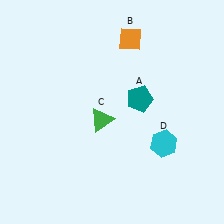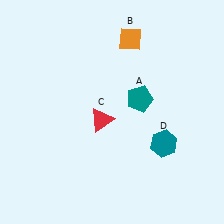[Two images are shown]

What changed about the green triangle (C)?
In Image 1, C is green. In Image 2, it changed to red.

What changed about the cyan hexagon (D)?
In Image 1, D is cyan. In Image 2, it changed to teal.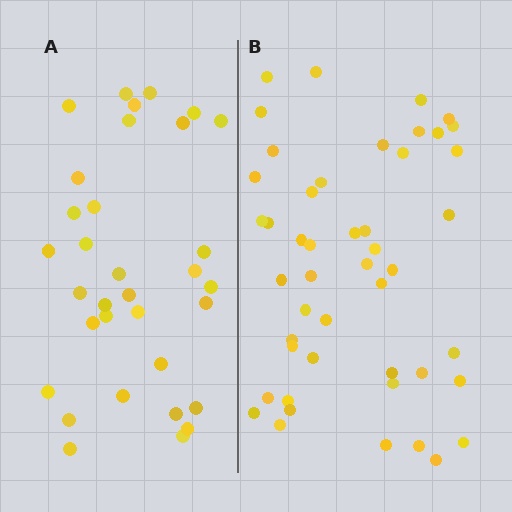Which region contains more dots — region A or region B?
Region B (the right region) has more dots.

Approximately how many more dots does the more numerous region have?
Region B has approximately 15 more dots than region A.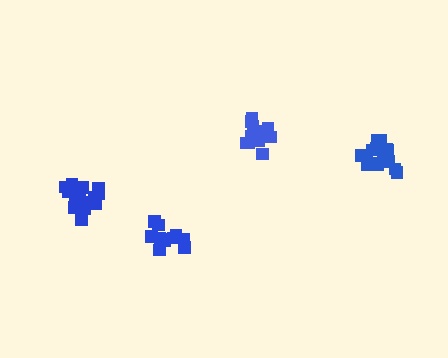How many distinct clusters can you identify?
There are 4 distinct clusters.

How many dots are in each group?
Group 1: 13 dots, Group 2: 11 dots, Group 3: 16 dots, Group 4: 16 dots (56 total).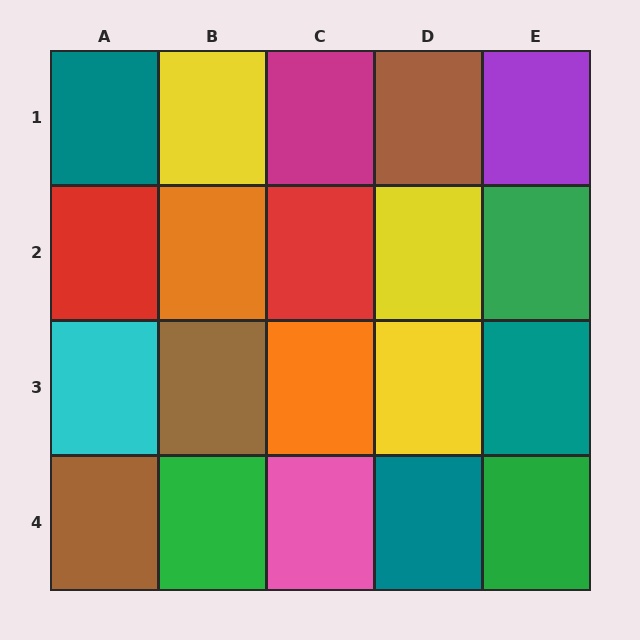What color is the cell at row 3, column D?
Yellow.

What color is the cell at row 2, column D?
Yellow.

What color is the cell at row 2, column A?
Red.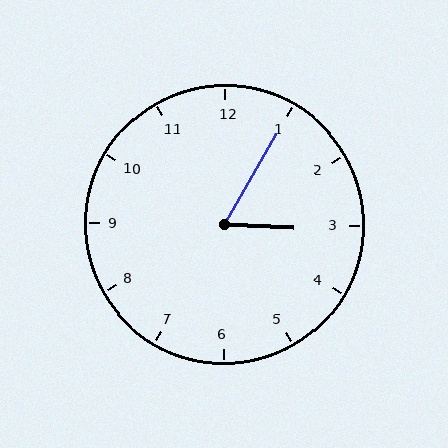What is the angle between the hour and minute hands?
Approximately 62 degrees.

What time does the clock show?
3:05.